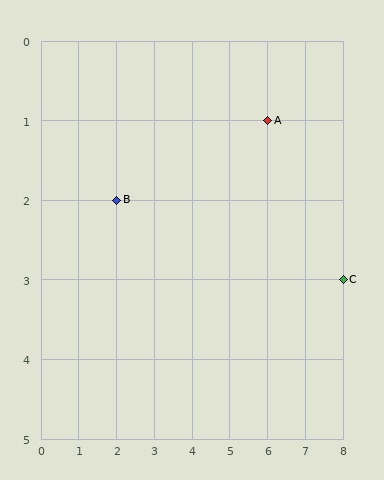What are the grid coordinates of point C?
Point C is at grid coordinates (8, 3).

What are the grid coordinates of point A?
Point A is at grid coordinates (6, 1).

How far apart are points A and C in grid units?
Points A and C are 2 columns and 2 rows apart (about 2.8 grid units diagonally).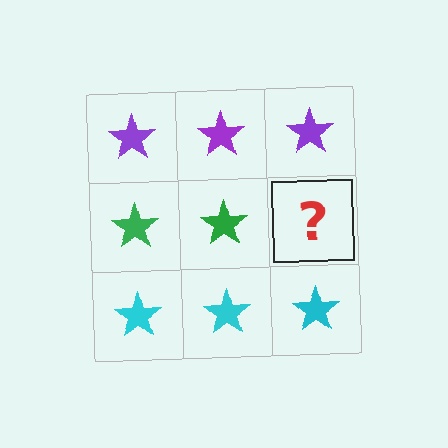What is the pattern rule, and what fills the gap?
The rule is that each row has a consistent color. The gap should be filled with a green star.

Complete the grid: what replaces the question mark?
The question mark should be replaced with a green star.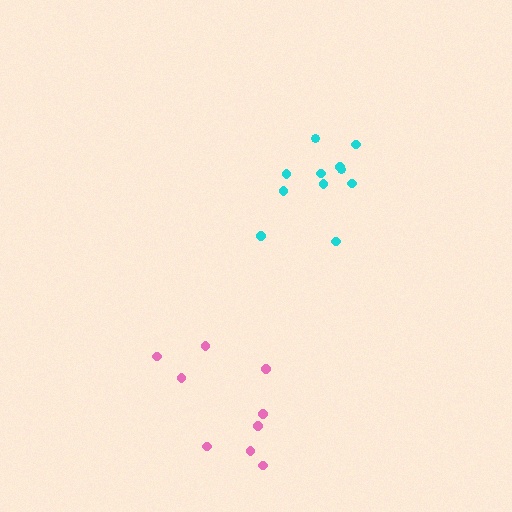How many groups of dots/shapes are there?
There are 2 groups.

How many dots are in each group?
Group 1: 9 dots, Group 2: 11 dots (20 total).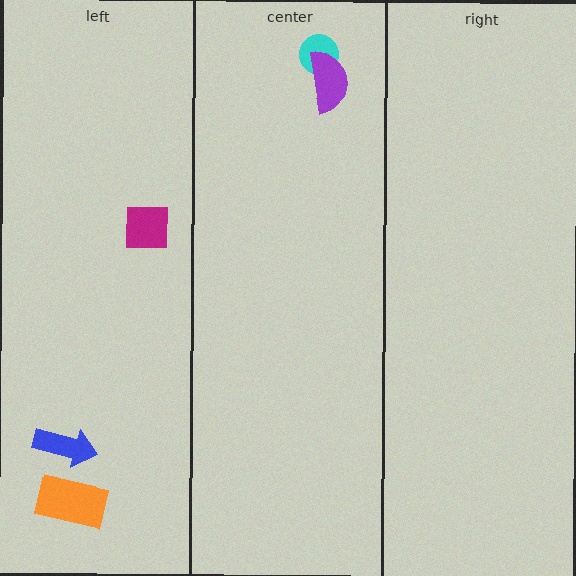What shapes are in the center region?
The cyan circle, the purple semicircle.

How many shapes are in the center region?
2.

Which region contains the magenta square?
The left region.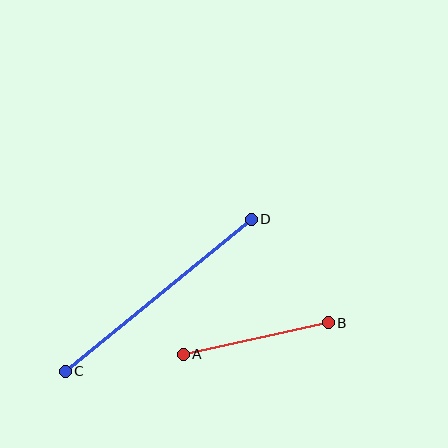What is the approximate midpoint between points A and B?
The midpoint is at approximately (256, 338) pixels.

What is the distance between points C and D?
The distance is approximately 240 pixels.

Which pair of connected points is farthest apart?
Points C and D are farthest apart.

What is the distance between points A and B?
The distance is approximately 148 pixels.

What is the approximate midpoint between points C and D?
The midpoint is at approximately (158, 295) pixels.